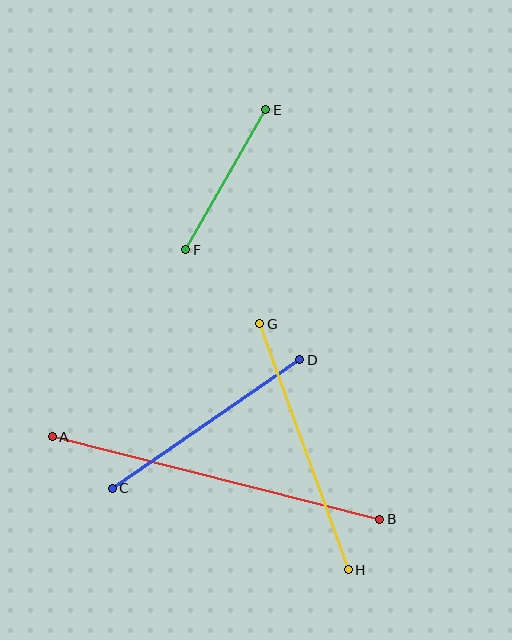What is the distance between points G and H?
The distance is approximately 261 pixels.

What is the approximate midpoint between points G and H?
The midpoint is at approximately (304, 447) pixels.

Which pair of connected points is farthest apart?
Points A and B are farthest apart.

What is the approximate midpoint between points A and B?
The midpoint is at approximately (216, 478) pixels.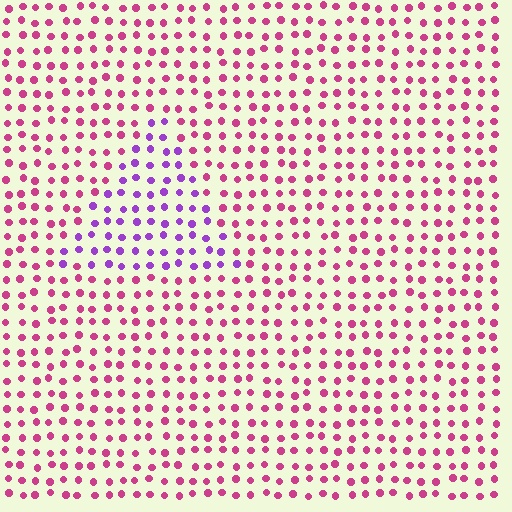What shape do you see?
I see a triangle.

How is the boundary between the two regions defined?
The boundary is defined purely by a slight shift in hue (about 47 degrees). Spacing, size, and orientation are identical on both sides.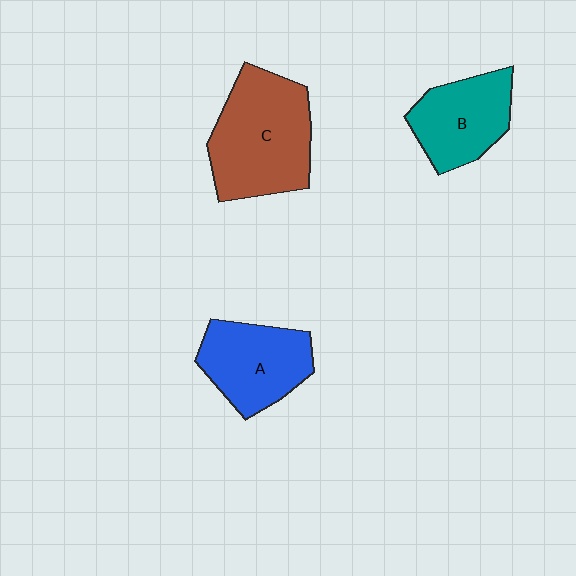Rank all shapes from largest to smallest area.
From largest to smallest: C (brown), A (blue), B (teal).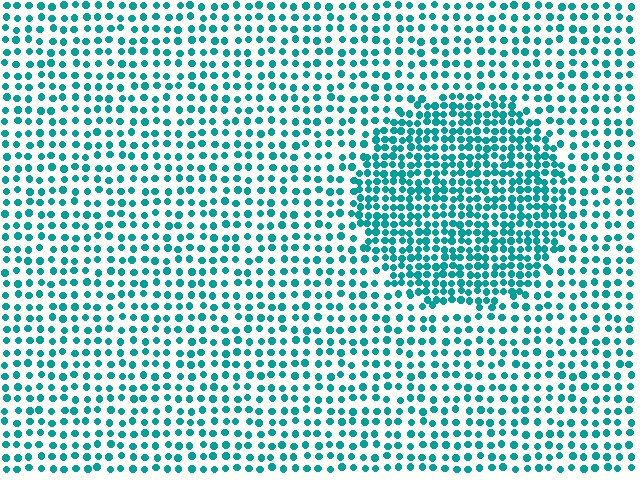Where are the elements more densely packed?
The elements are more densely packed inside the circle boundary.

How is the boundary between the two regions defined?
The boundary is defined by a change in element density (approximately 1.9x ratio). All elements are the same color, size, and shape.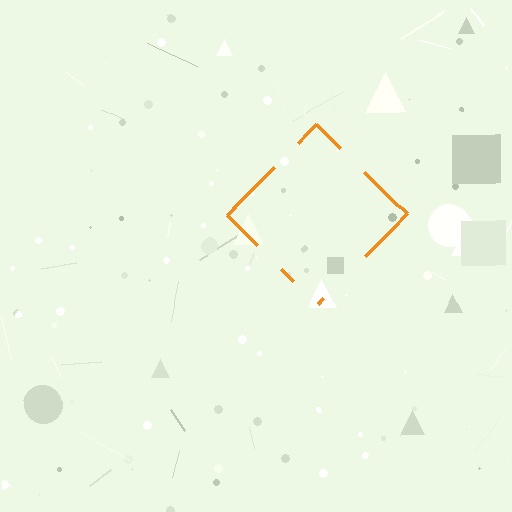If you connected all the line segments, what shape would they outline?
They would outline a diamond.